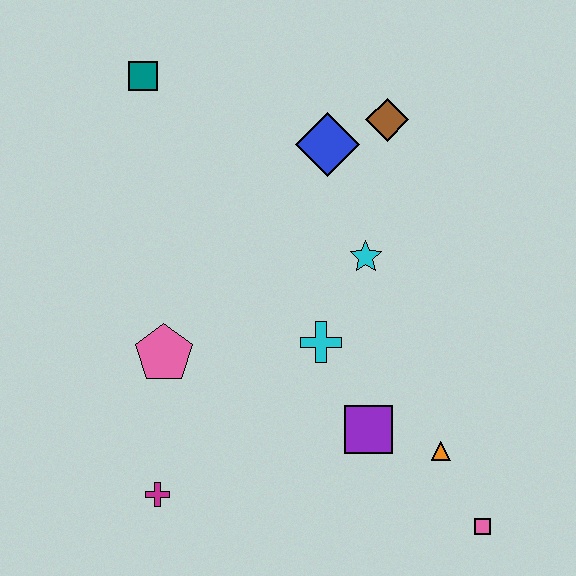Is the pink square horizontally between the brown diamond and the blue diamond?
No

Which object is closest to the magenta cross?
The pink pentagon is closest to the magenta cross.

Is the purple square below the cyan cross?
Yes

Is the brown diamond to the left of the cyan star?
No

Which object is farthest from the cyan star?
The magenta cross is farthest from the cyan star.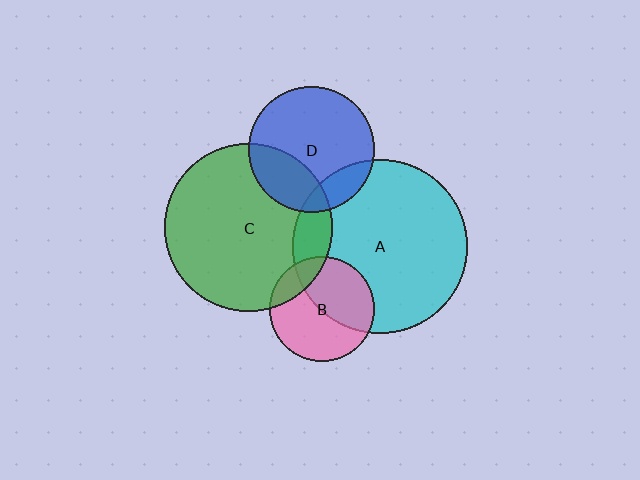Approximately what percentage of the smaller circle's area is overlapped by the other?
Approximately 15%.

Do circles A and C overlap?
Yes.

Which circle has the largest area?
Circle A (cyan).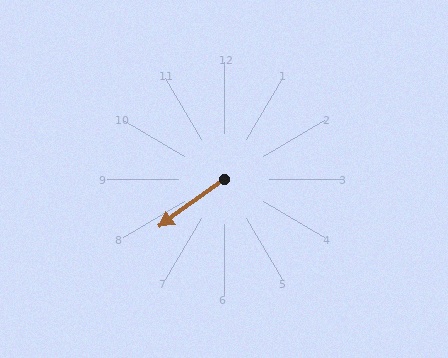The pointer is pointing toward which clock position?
Roughly 8 o'clock.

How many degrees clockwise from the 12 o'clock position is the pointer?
Approximately 234 degrees.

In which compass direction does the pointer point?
Southwest.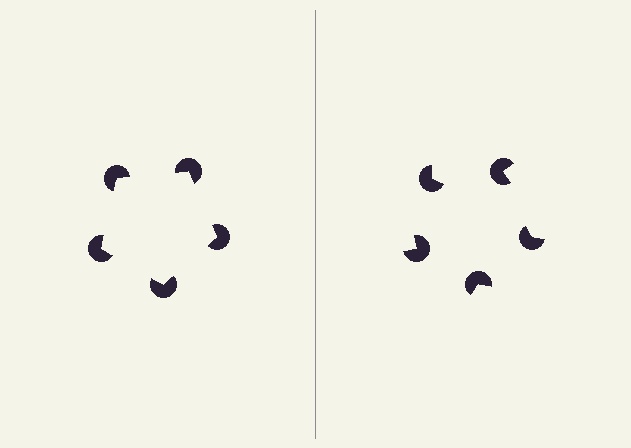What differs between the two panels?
The pac-man discs are positioned identically on both sides; only the wedge orientations differ. On the left they align to a pentagon; on the right they are misaligned.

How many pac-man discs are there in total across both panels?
10 — 5 on each side.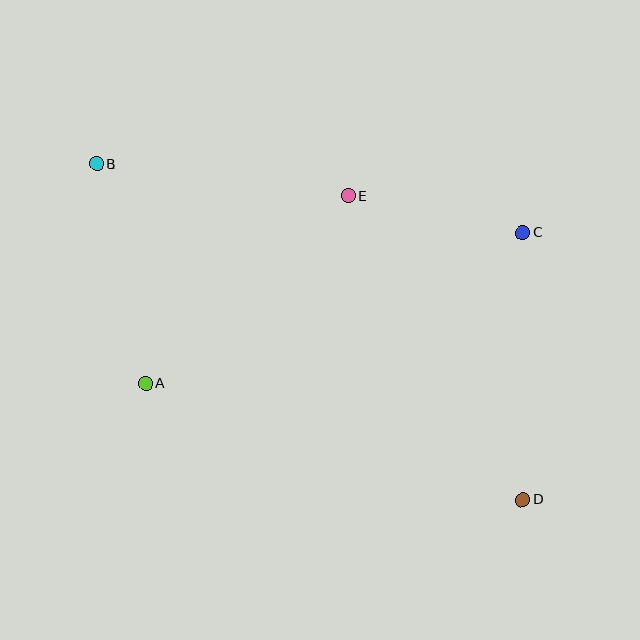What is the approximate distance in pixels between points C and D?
The distance between C and D is approximately 267 pixels.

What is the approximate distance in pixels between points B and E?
The distance between B and E is approximately 254 pixels.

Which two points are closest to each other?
Points C and E are closest to each other.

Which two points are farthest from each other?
Points B and D are farthest from each other.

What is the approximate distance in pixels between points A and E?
The distance between A and E is approximately 276 pixels.